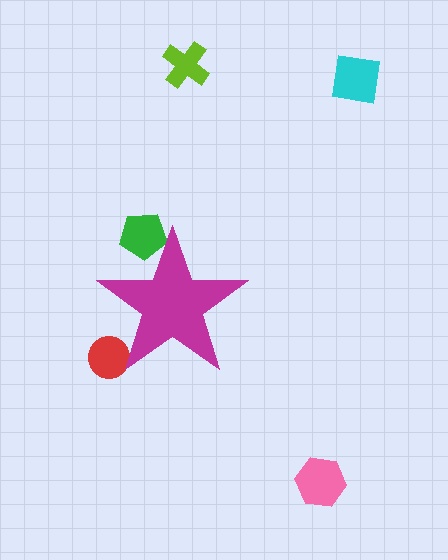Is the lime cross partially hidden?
No, the lime cross is fully visible.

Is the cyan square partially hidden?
No, the cyan square is fully visible.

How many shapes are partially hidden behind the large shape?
2 shapes are partially hidden.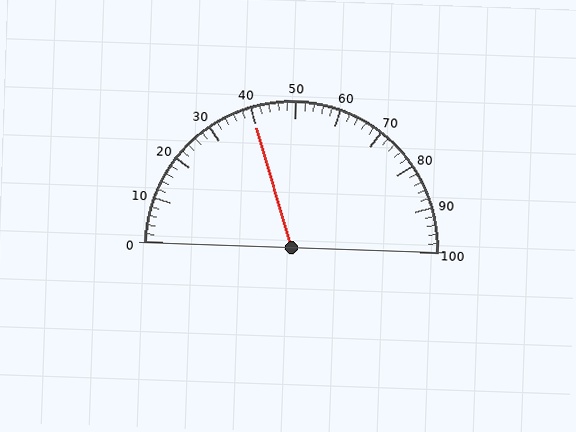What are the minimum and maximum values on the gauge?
The gauge ranges from 0 to 100.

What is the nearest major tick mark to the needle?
The nearest major tick mark is 40.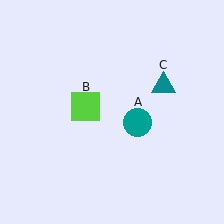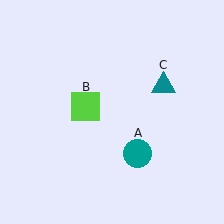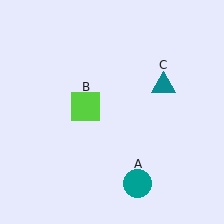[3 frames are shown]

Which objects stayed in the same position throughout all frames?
Lime square (object B) and teal triangle (object C) remained stationary.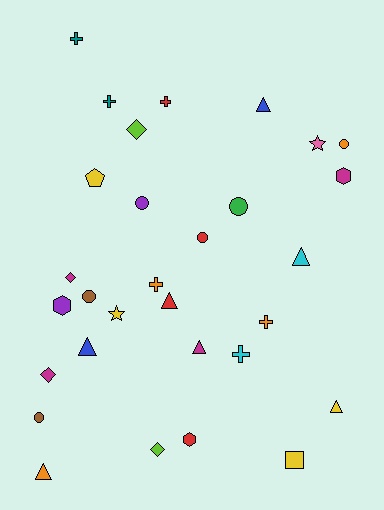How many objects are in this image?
There are 30 objects.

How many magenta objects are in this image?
There are 4 magenta objects.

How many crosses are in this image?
There are 6 crosses.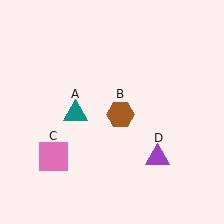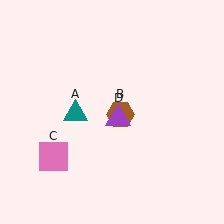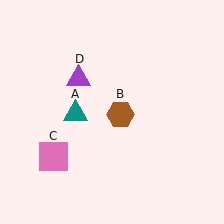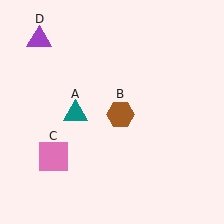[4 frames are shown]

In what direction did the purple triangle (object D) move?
The purple triangle (object D) moved up and to the left.